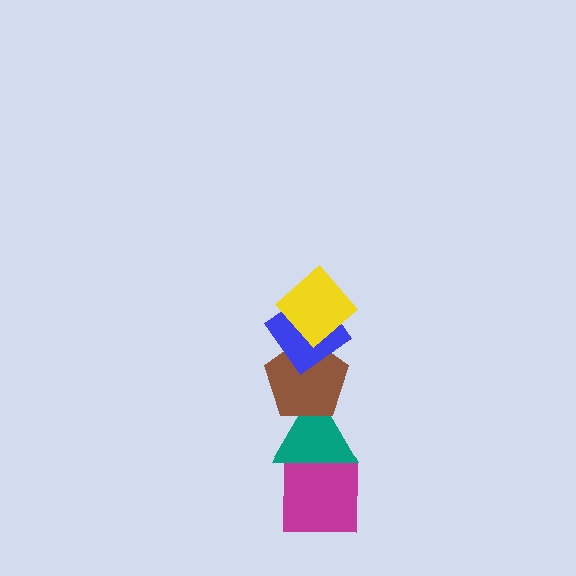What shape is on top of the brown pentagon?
The blue diamond is on top of the brown pentagon.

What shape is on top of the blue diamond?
The yellow diamond is on top of the blue diamond.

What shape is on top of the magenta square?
The teal triangle is on top of the magenta square.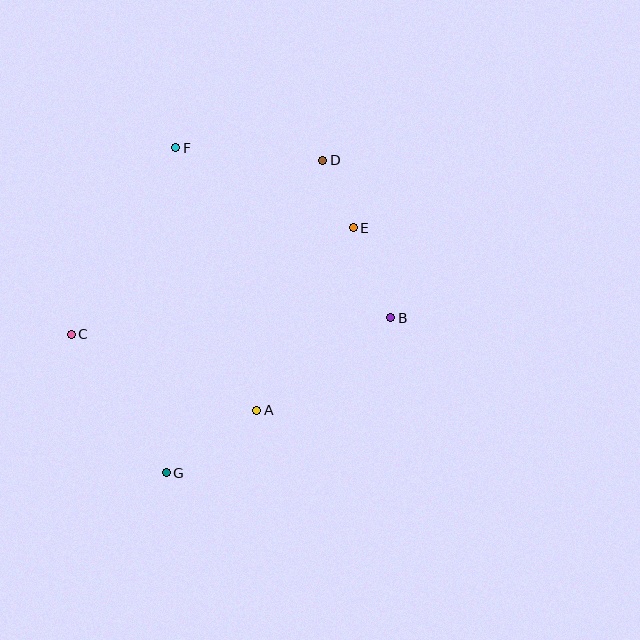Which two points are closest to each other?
Points D and E are closest to each other.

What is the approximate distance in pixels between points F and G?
The distance between F and G is approximately 325 pixels.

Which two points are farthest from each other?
Points D and G are farthest from each other.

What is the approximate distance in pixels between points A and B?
The distance between A and B is approximately 163 pixels.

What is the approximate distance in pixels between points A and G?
The distance between A and G is approximately 110 pixels.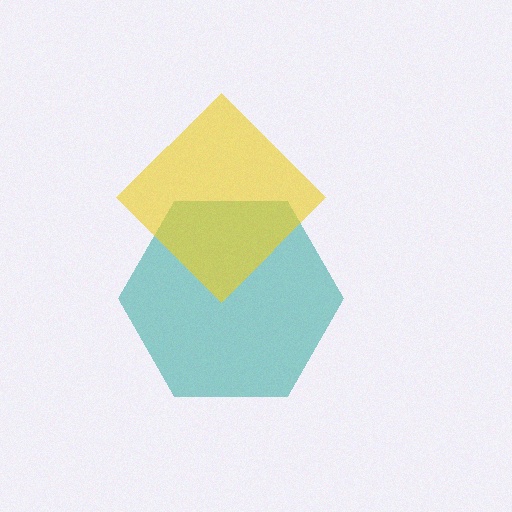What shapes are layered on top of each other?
The layered shapes are: a teal hexagon, a yellow diamond.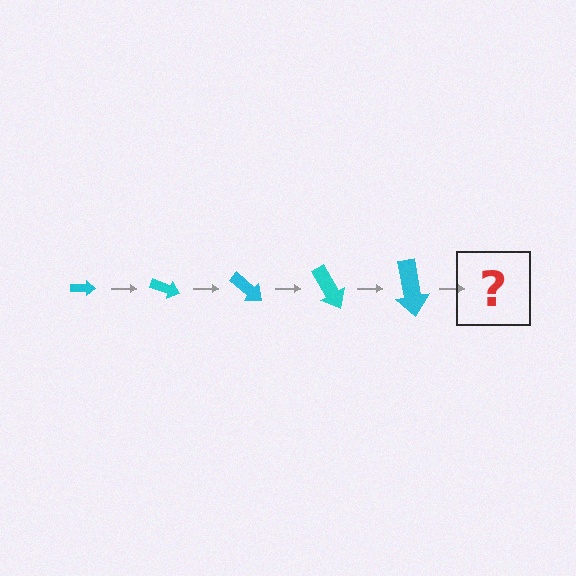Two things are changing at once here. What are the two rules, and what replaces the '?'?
The two rules are that the arrow grows larger each step and it rotates 20 degrees each step. The '?' should be an arrow, larger than the previous one and rotated 100 degrees from the start.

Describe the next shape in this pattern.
It should be an arrow, larger than the previous one and rotated 100 degrees from the start.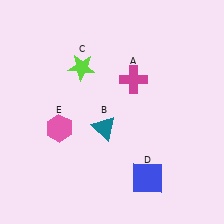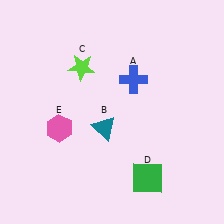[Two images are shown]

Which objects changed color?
A changed from magenta to blue. D changed from blue to green.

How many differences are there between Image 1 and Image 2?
There are 2 differences between the two images.